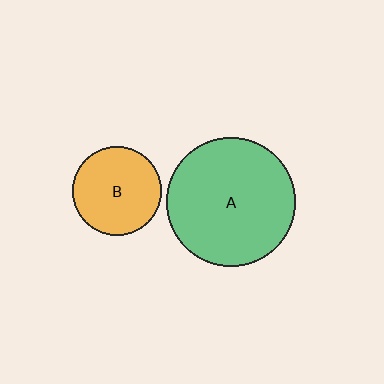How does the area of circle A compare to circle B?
Approximately 2.2 times.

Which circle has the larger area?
Circle A (green).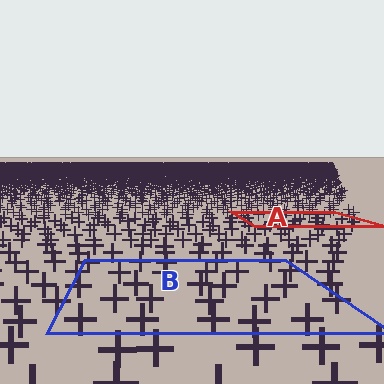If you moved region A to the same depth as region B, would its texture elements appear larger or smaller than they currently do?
They would appear larger. At a closer depth, the same texture elements are projected at a bigger on-screen size.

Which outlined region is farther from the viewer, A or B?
Region A is farther from the viewer — the texture elements inside it appear smaller and more densely packed.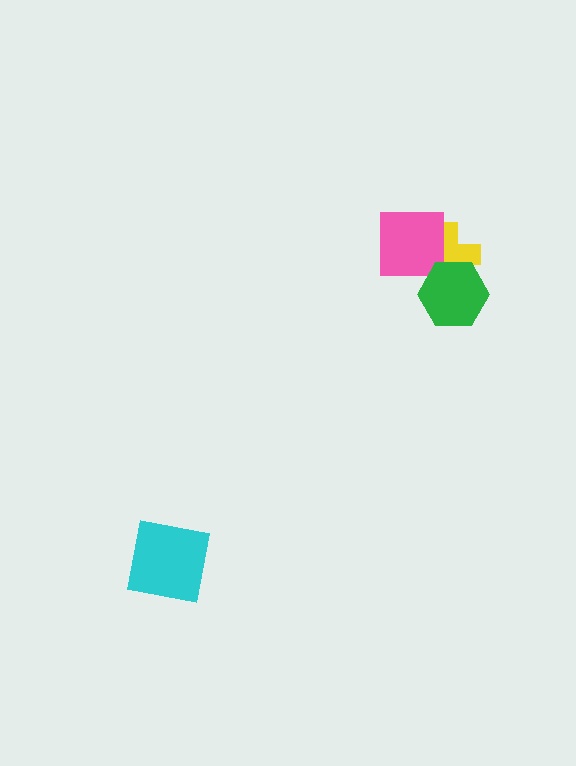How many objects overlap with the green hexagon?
1 object overlaps with the green hexagon.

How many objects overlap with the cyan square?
0 objects overlap with the cyan square.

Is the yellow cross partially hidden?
Yes, it is partially covered by another shape.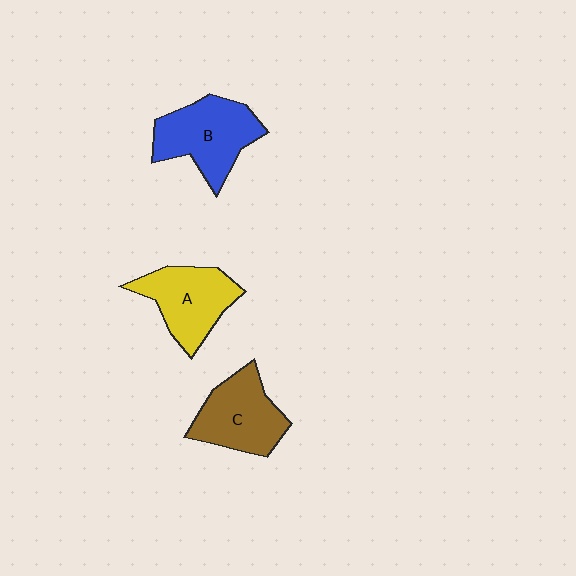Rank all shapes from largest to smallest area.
From largest to smallest: B (blue), C (brown), A (yellow).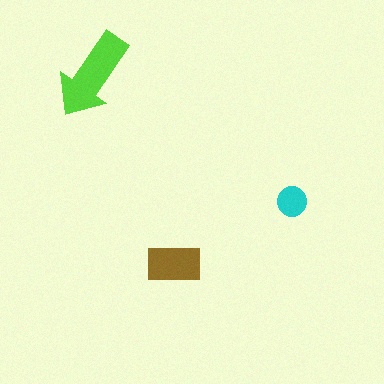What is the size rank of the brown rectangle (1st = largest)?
2nd.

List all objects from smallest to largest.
The cyan circle, the brown rectangle, the lime arrow.